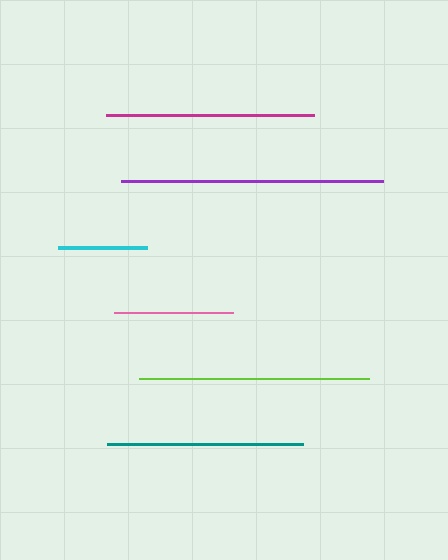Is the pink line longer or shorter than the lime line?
The lime line is longer than the pink line.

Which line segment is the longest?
The purple line is the longest at approximately 262 pixels.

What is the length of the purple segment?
The purple segment is approximately 262 pixels long.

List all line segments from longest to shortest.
From longest to shortest: purple, lime, magenta, teal, pink, cyan.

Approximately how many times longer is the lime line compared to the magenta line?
The lime line is approximately 1.1 times the length of the magenta line.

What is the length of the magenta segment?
The magenta segment is approximately 207 pixels long.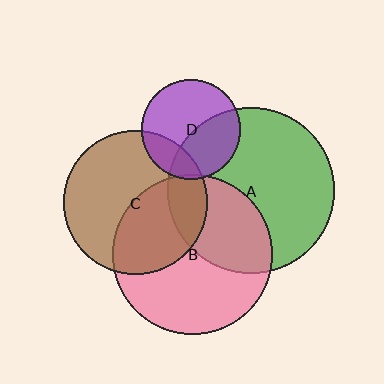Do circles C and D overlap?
Yes.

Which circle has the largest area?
Circle A (green).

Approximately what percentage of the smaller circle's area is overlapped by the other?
Approximately 20%.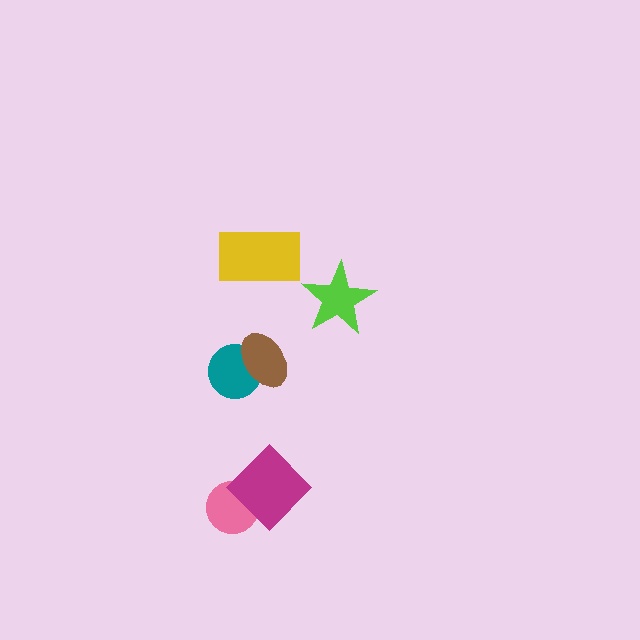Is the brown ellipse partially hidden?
No, no other shape covers it.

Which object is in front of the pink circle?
The magenta diamond is in front of the pink circle.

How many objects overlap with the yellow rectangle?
0 objects overlap with the yellow rectangle.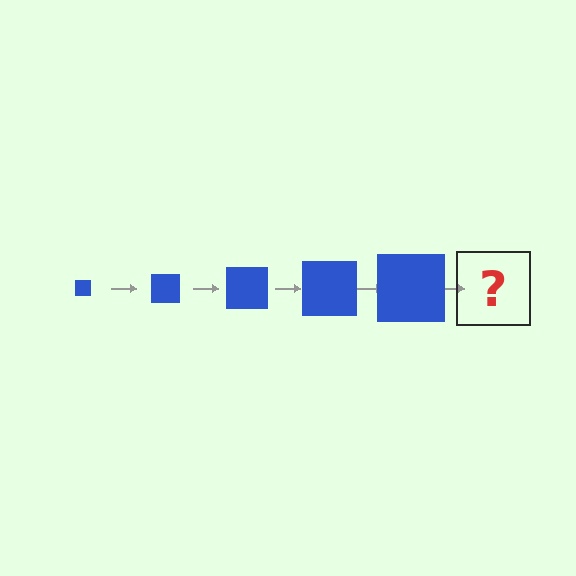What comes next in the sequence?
The next element should be a blue square, larger than the previous one.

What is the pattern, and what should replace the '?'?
The pattern is that the square gets progressively larger each step. The '?' should be a blue square, larger than the previous one.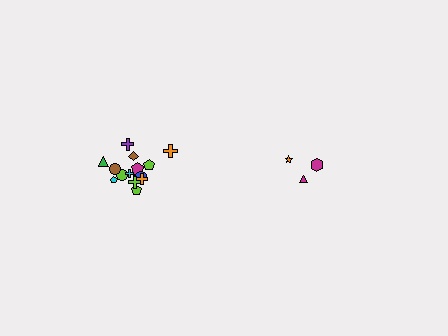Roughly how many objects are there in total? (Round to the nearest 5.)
Roughly 20 objects in total.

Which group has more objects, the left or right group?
The left group.